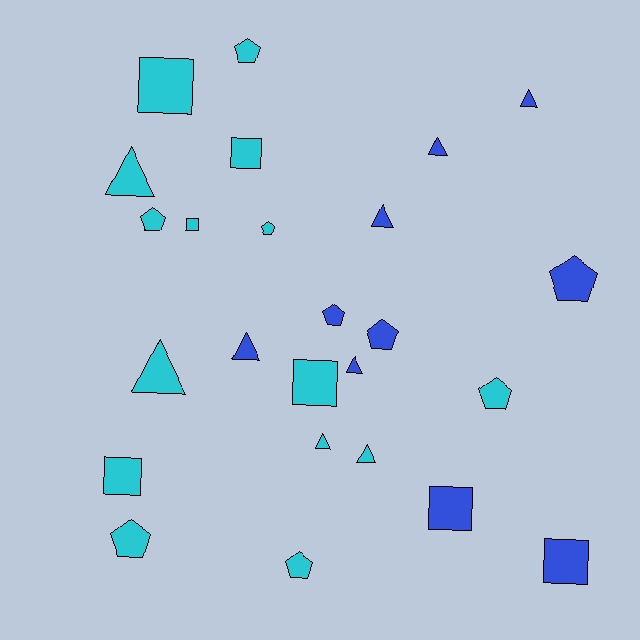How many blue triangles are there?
There are 5 blue triangles.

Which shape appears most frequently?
Triangle, with 9 objects.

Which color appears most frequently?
Cyan, with 15 objects.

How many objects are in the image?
There are 25 objects.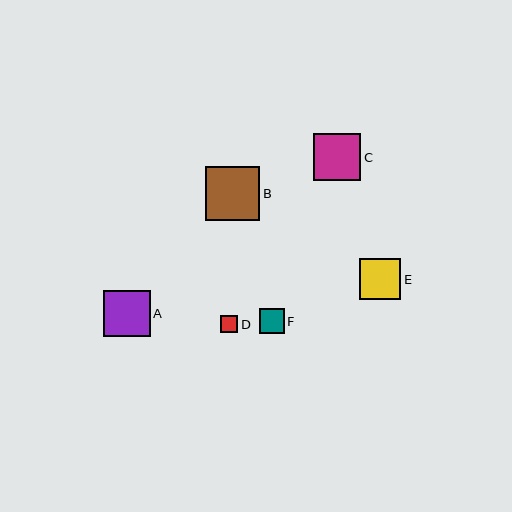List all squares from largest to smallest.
From largest to smallest: B, C, A, E, F, D.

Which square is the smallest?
Square D is the smallest with a size of approximately 17 pixels.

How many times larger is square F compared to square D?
Square F is approximately 1.4 times the size of square D.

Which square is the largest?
Square B is the largest with a size of approximately 54 pixels.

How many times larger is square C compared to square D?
Square C is approximately 2.8 times the size of square D.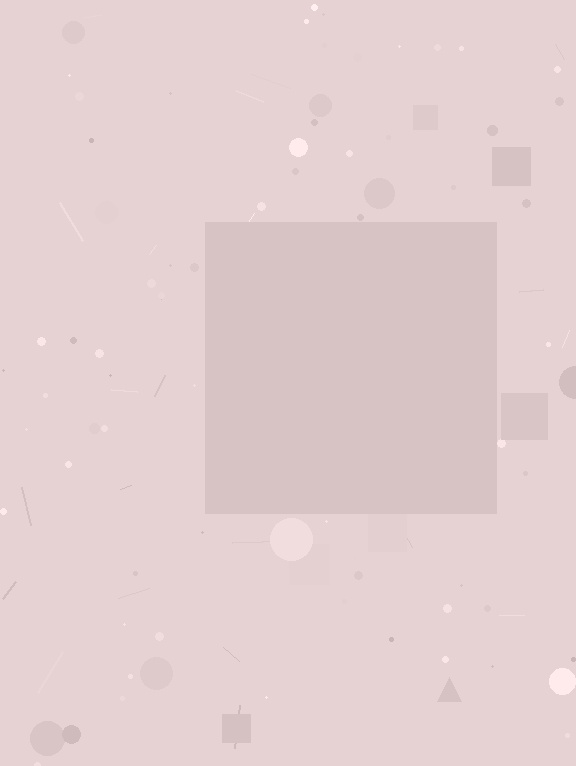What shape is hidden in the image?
A square is hidden in the image.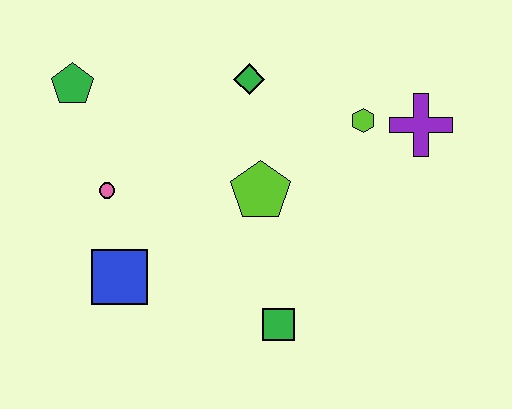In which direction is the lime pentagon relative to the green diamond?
The lime pentagon is below the green diamond.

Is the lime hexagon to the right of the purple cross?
No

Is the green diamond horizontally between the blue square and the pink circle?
No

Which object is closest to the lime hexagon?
The purple cross is closest to the lime hexagon.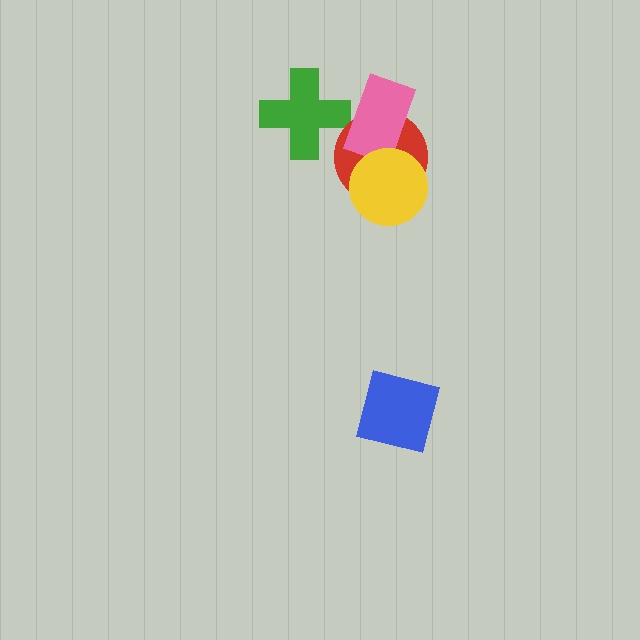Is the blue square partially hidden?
No, no other shape covers it.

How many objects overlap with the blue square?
0 objects overlap with the blue square.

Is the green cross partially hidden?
Yes, it is partially covered by another shape.